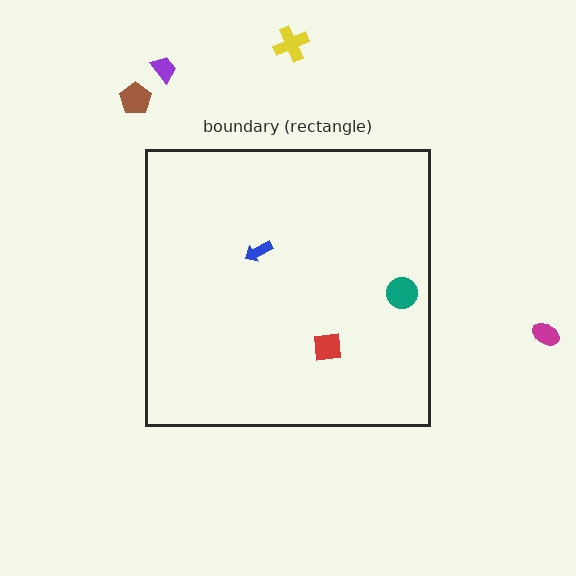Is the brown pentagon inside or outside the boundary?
Outside.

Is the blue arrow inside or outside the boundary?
Inside.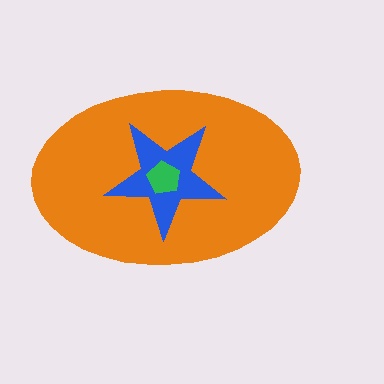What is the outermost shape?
The orange ellipse.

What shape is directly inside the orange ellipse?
The blue star.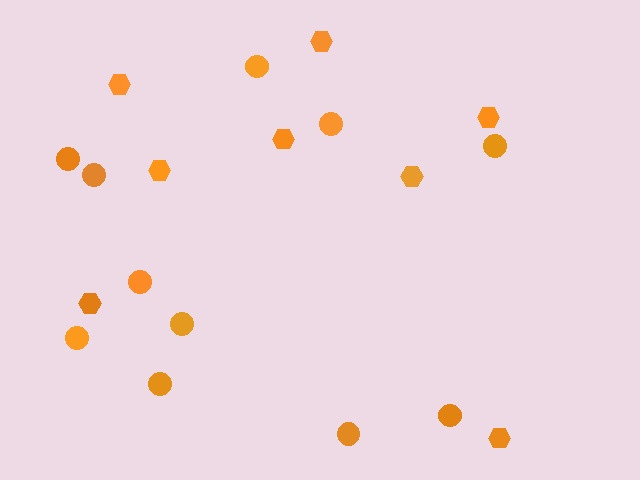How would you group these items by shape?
There are 2 groups: one group of hexagons (8) and one group of circles (11).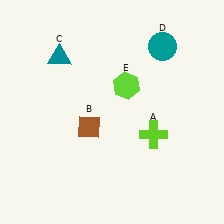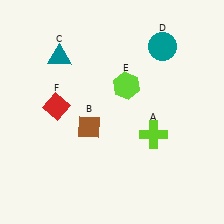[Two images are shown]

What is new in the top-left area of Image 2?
A red diamond (F) was added in the top-left area of Image 2.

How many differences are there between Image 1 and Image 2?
There is 1 difference between the two images.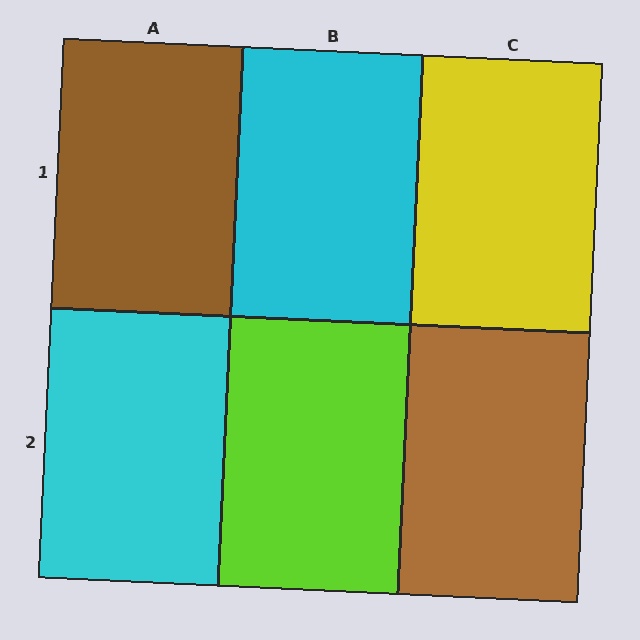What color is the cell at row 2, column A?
Cyan.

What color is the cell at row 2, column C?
Brown.